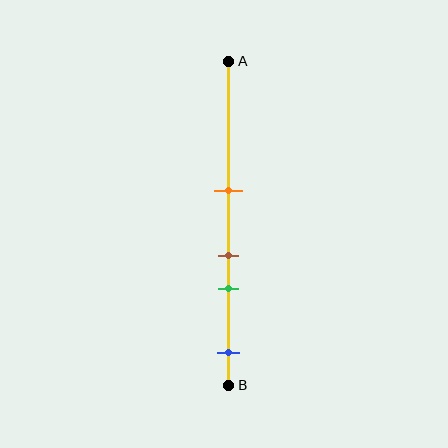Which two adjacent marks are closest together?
The brown and green marks are the closest adjacent pair.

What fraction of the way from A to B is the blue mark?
The blue mark is approximately 90% (0.9) of the way from A to B.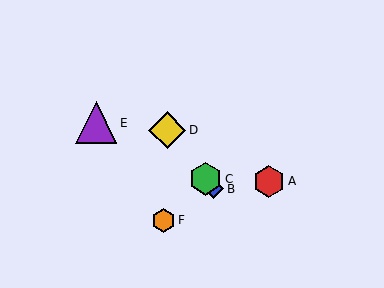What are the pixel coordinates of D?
Object D is at (167, 130).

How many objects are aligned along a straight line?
3 objects (B, C, D) are aligned along a straight line.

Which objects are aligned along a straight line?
Objects B, C, D are aligned along a straight line.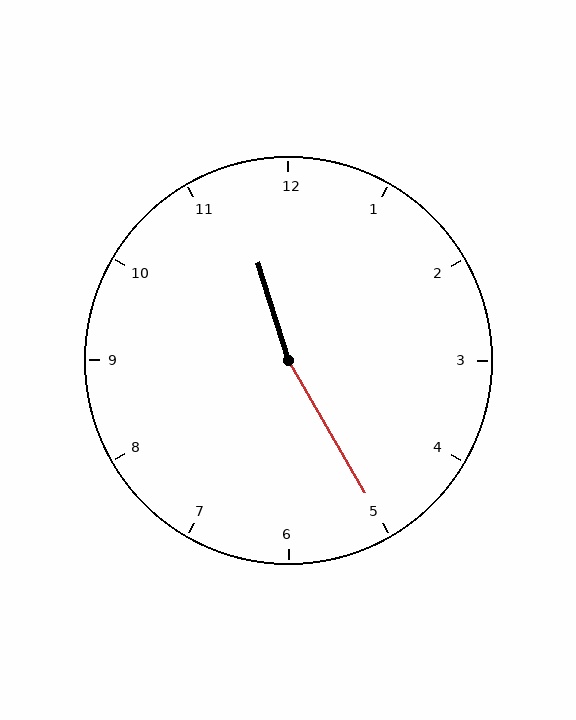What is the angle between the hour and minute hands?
Approximately 168 degrees.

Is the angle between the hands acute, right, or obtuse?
It is obtuse.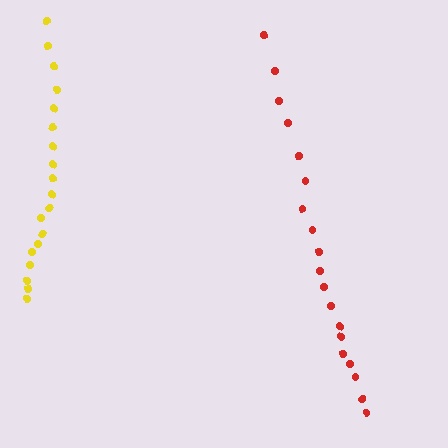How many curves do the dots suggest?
There are 2 distinct paths.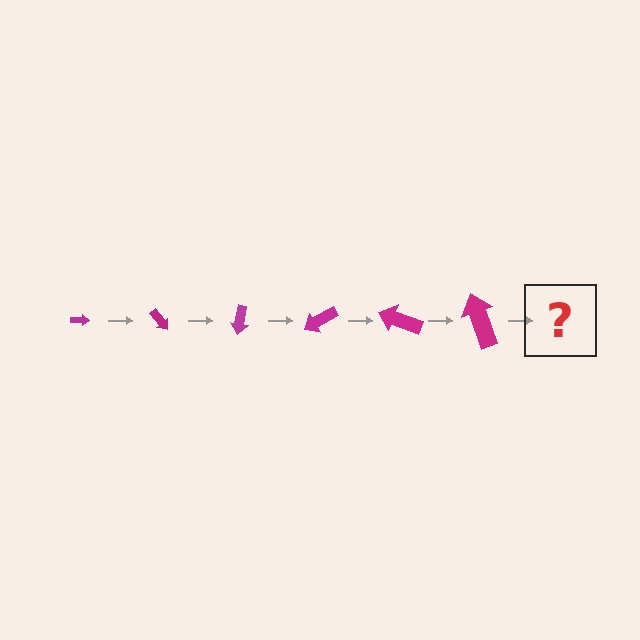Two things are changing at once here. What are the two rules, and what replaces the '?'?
The two rules are that the arrow grows larger each step and it rotates 50 degrees each step. The '?' should be an arrow, larger than the previous one and rotated 300 degrees from the start.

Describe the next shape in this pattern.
It should be an arrow, larger than the previous one and rotated 300 degrees from the start.